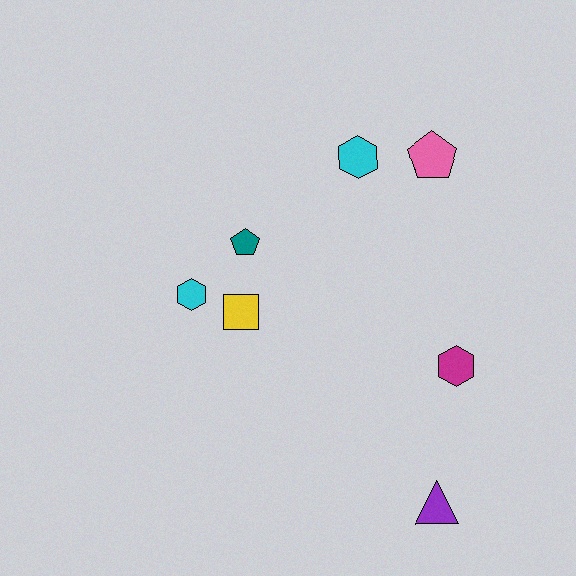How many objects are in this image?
There are 7 objects.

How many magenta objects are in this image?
There is 1 magenta object.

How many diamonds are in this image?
There are no diamonds.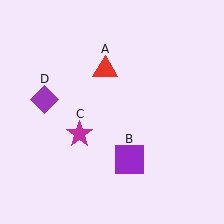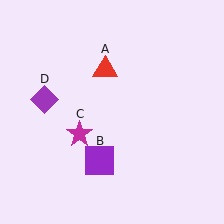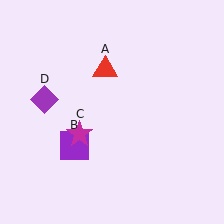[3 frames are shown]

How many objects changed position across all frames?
1 object changed position: purple square (object B).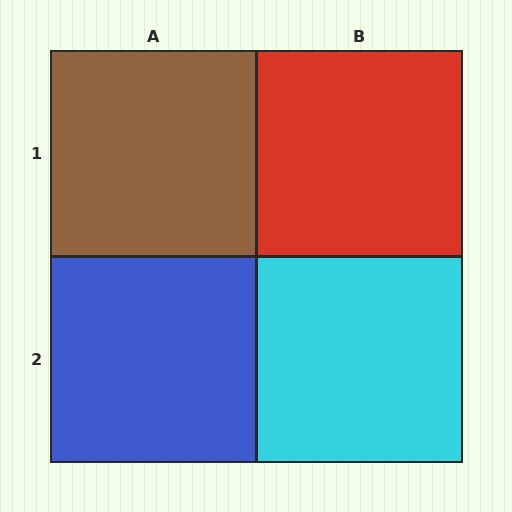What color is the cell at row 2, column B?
Cyan.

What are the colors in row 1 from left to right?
Brown, red.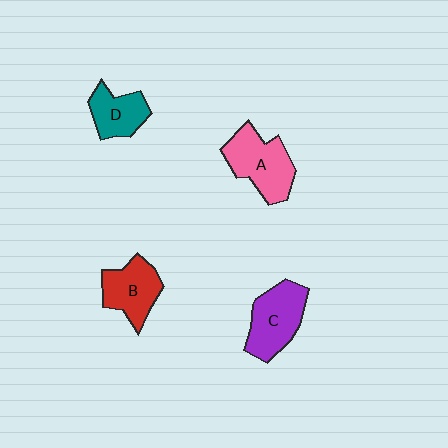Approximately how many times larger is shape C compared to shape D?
Approximately 1.4 times.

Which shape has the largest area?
Shape A (pink).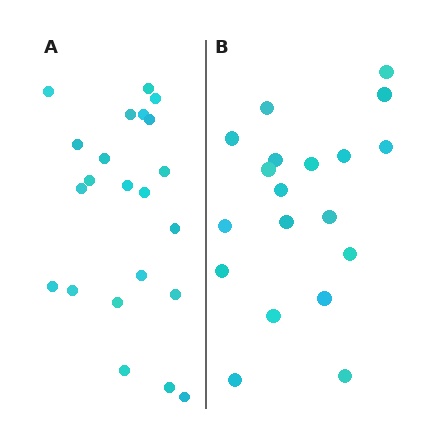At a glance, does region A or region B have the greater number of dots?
Region A (the left region) has more dots.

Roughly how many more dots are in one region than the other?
Region A has just a few more — roughly 2 or 3 more dots than region B.